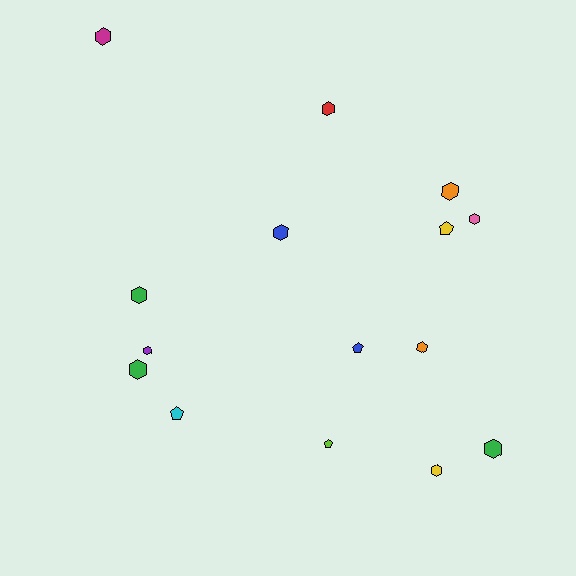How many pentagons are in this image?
There are 4 pentagons.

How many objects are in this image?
There are 15 objects.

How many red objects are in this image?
There is 1 red object.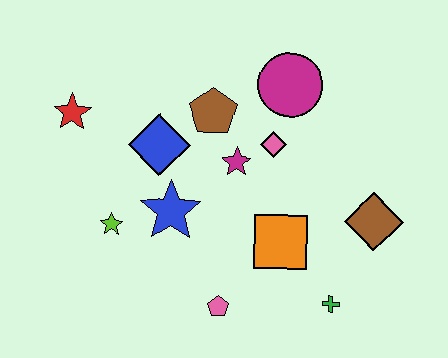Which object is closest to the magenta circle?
The pink diamond is closest to the magenta circle.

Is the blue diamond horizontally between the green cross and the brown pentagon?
No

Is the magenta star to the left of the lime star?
No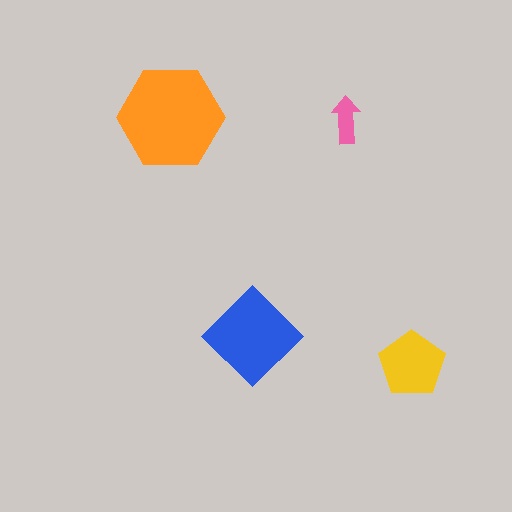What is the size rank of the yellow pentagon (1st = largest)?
3rd.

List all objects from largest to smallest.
The orange hexagon, the blue diamond, the yellow pentagon, the pink arrow.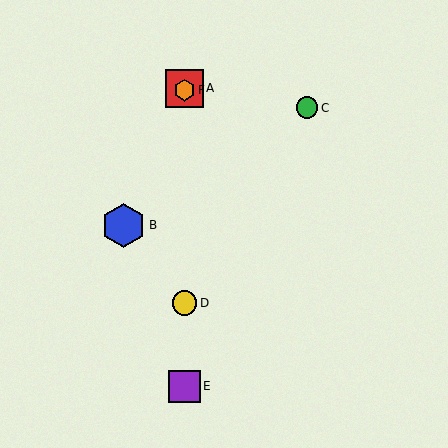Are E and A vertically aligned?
Yes, both are at x≈184.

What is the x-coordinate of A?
Object A is at x≈184.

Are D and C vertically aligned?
No, D is at x≈184 and C is at x≈307.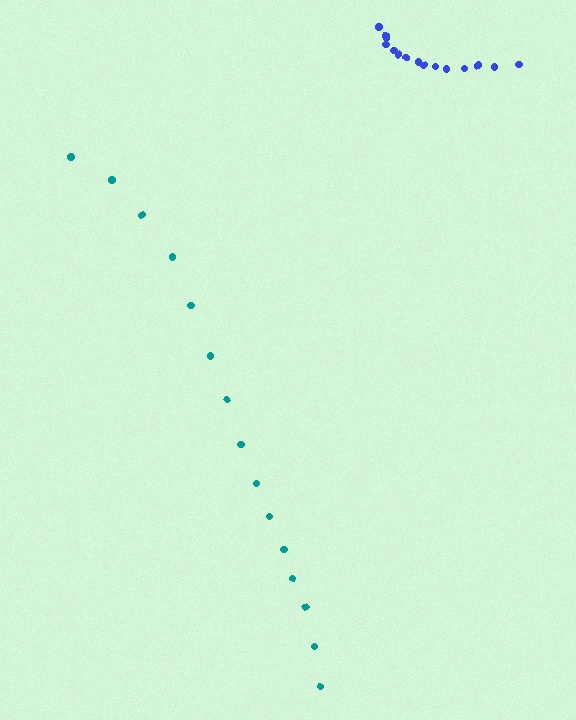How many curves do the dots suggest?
There are 2 distinct paths.